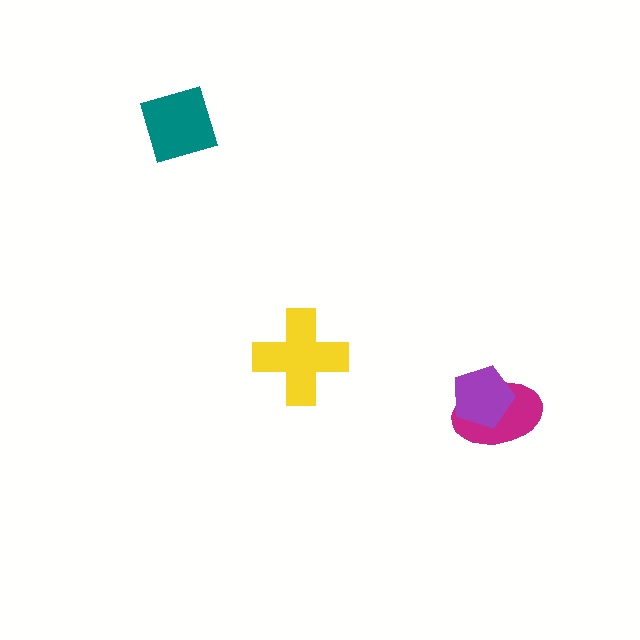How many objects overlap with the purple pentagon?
1 object overlaps with the purple pentagon.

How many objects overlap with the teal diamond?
0 objects overlap with the teal diamond.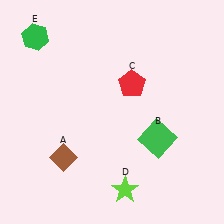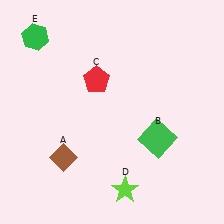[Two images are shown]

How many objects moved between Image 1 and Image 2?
1 object moved between the two images.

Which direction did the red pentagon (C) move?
The red pentagon (C) moved left.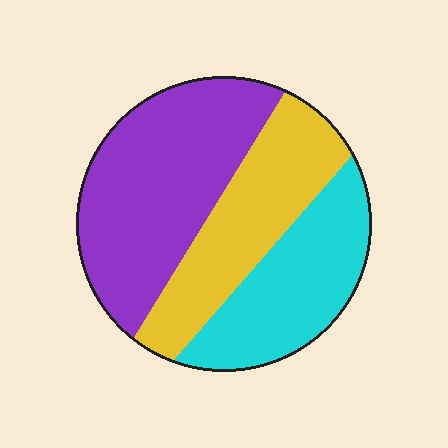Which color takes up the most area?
Purple, at roughly 45%.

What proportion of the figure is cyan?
Cyan takes up between a sixth and a third of the figure.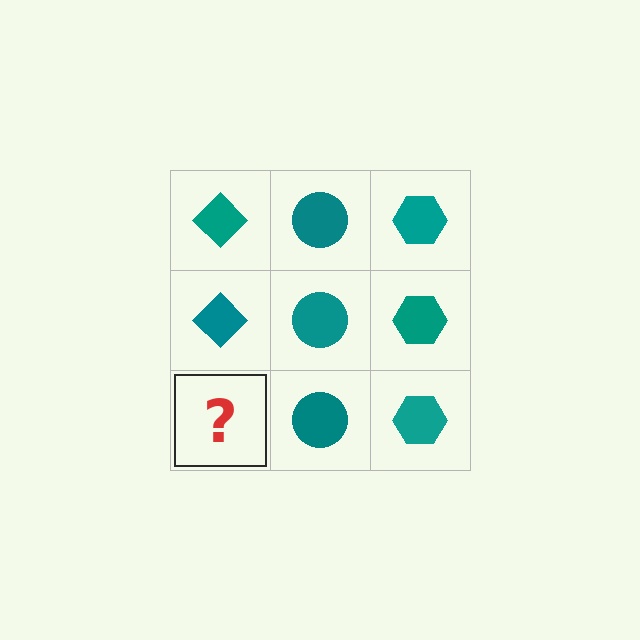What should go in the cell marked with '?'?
The missing cell should contain a teal diamond.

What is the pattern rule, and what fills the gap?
The rule is that each column has a consistent shape. The gap should be filled with a teal diamond.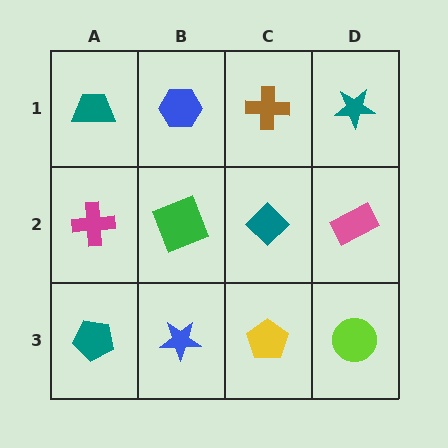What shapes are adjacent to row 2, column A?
A teal trapezoid (row 1, column A), a teal pentagon (row 3, column A), a green square (row 2, column B).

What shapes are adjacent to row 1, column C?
A teal diamond (row 2, column C), a blue hexagon (row 1, column B), a teal star (row 1, column D).